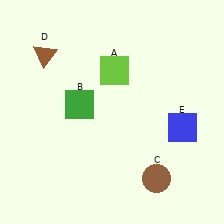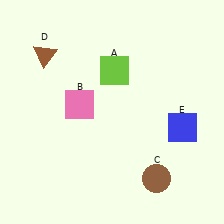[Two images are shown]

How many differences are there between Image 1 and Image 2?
There is 1 difference between the two images.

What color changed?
The square (B) changed from green in Image 1 to pink in Image 2.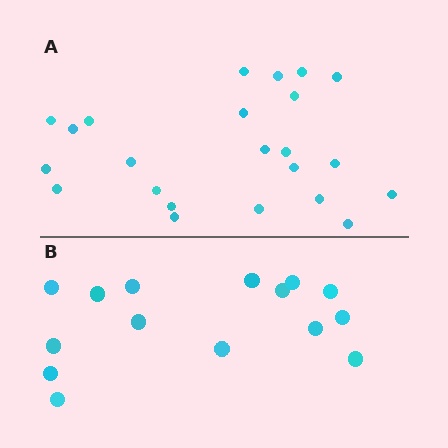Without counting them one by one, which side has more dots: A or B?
Region A (the top region) has more dots.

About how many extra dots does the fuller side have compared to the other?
Region A has roughly 8 or so more dots than region B.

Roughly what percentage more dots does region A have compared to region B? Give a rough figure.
About 55% more.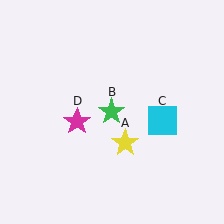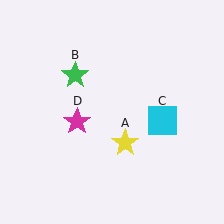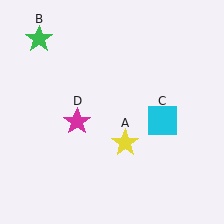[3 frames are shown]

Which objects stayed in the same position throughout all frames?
Yellow star (object A) and cyan square (object C) and magenta star (object D) remained stationary.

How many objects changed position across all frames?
1 object changed position: green star (object B).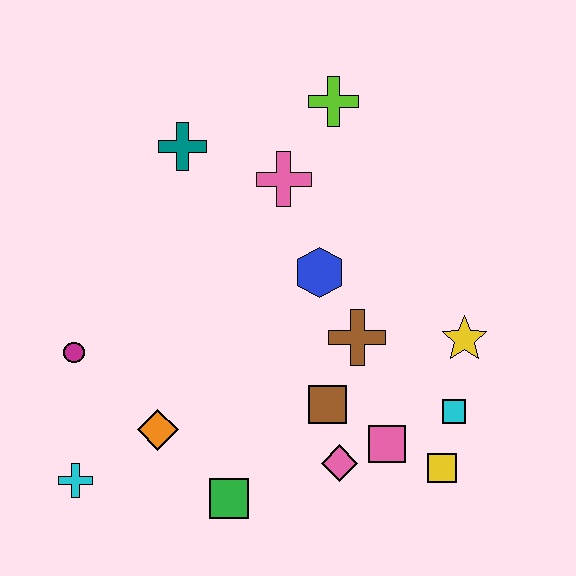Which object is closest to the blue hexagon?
The brown cross is closest to the blue hexagon.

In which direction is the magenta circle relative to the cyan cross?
The magenta circle is above the cyan cross.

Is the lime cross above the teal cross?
Yes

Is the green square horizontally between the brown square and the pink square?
No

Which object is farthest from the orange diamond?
The lime cross is farthest from the orange diamond.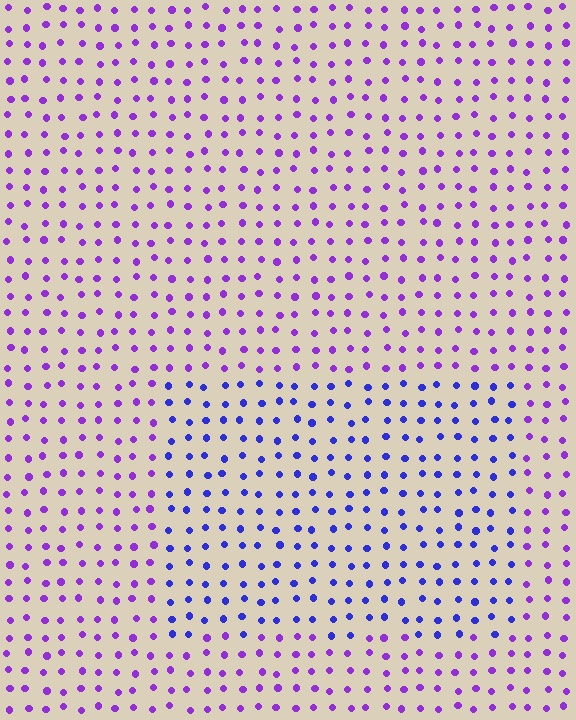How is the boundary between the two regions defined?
The boundary is defined purely by a slight shift in hue (about 37 degrees). Spacing, size, and orientation are identical on both sides.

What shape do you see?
I see a rectangle.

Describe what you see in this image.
The image is filled with small purple elements in a uniform arrangement. A rectangle-shaped region is visible where the elements are tinted to a slightly different hue, forming a subtle color boundary.